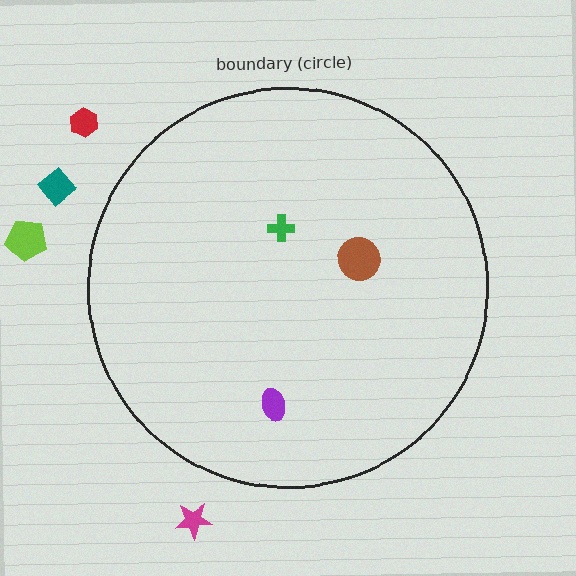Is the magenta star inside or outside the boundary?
Outside.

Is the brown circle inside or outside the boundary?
Inside.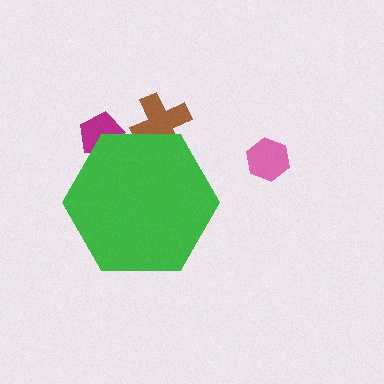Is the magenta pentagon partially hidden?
Yes, the magenta pentagon is partially hidden behind the green hexagon.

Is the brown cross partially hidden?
Yes, the brown cross is partially hidden behind the green hexagon.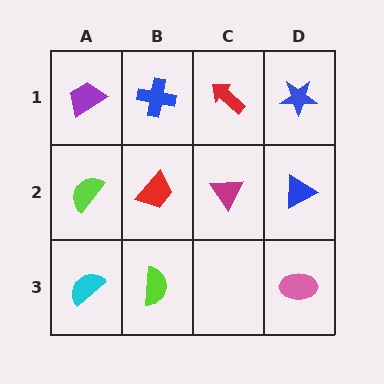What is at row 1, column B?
A blue cross.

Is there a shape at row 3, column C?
No, that cell is empty.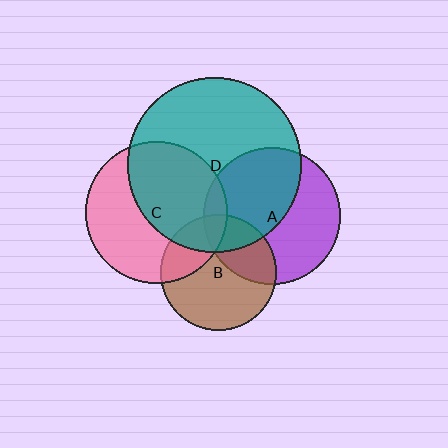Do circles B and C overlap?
Yes.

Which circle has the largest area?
Circle D (teal).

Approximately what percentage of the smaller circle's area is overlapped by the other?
Approximately 25%.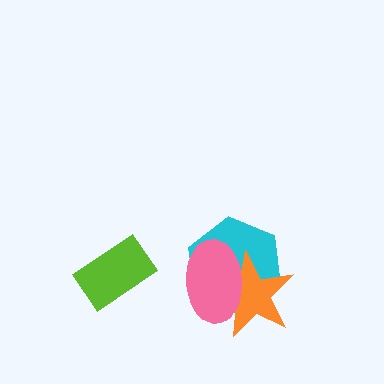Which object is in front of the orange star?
The pink ellipse is in front of the orange star.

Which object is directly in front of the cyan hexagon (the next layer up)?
The orange star is directly in front of the cyan hexagon.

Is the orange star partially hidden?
Yes, it is partially covered by another shape.